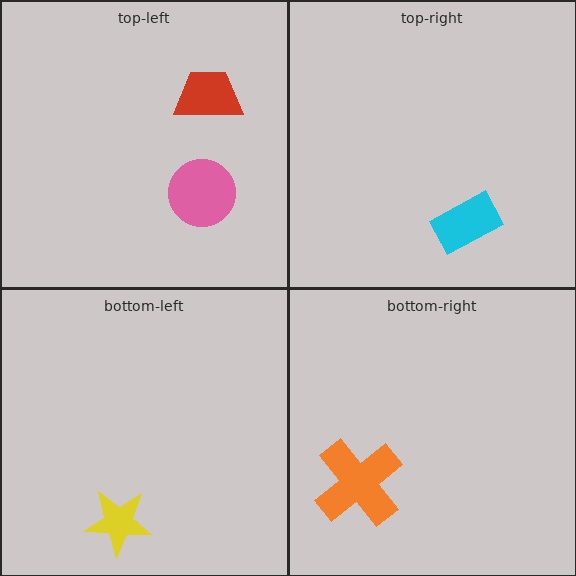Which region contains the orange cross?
The bottom-right region.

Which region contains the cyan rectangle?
The top-right region.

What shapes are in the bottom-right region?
The orange cross.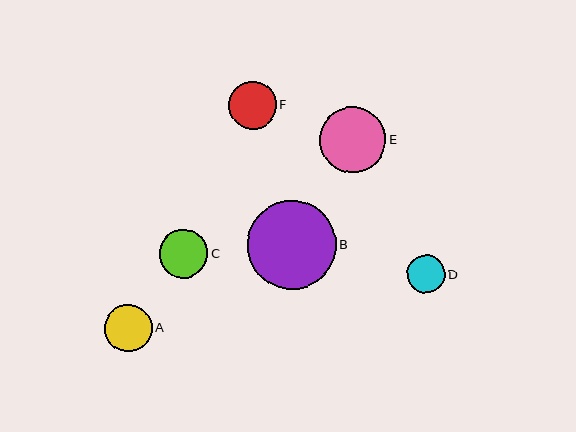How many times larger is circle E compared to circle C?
Circle E is approximately 1.4 times the size of circle C.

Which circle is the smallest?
Circle D is the smallest with a size of approximately 38 pixels.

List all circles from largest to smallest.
From largest to smallest: B, E, C, F, A, D.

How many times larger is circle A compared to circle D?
Circle A is approximately 1.2 times the size of circle D.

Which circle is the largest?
Circle B is the largest with a size of approximately 89 pixels.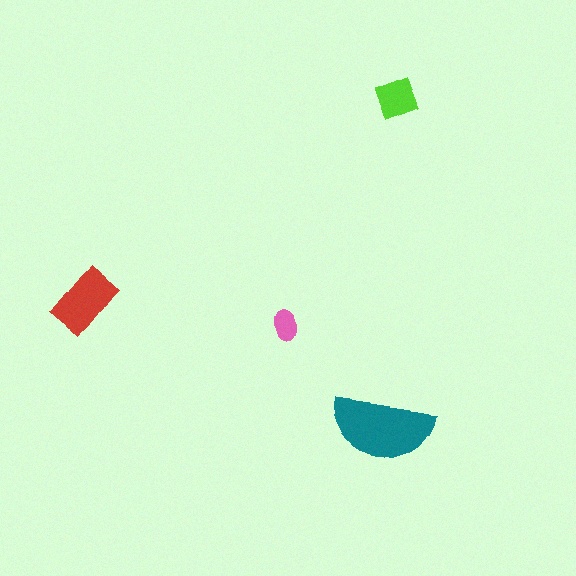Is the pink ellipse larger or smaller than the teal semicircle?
Smaller.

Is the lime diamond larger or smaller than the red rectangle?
Smaller.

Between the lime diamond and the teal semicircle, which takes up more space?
The teal semicircle.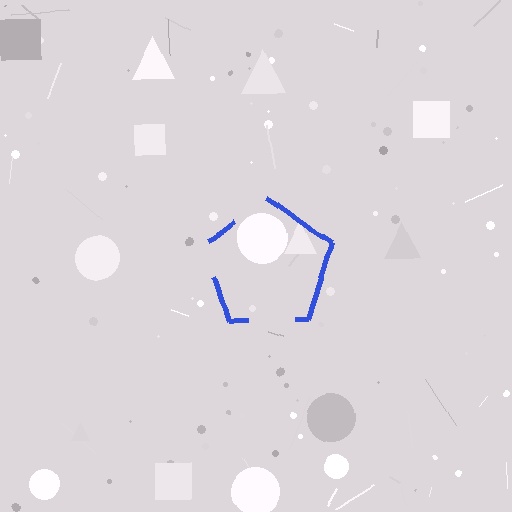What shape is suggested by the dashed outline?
The dashed outline suggests a pentagon.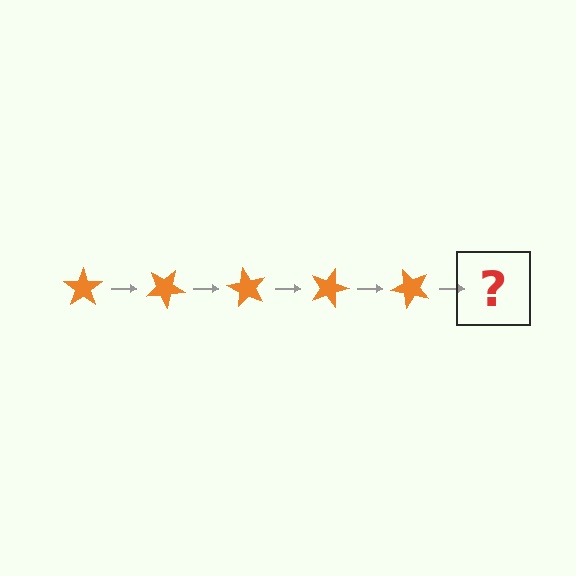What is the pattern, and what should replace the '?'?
The pattern is that the star rotates 30 degrees each step. The '?' should be an orange star rotated 150 degrees.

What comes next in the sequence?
The next element should be an orange star rotated 150 degrees.